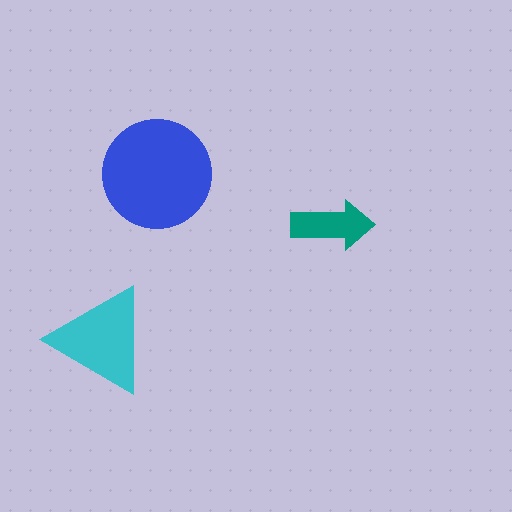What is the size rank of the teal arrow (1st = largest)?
3rd.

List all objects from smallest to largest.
The teal arrow, the cyan triangle, the blue circle.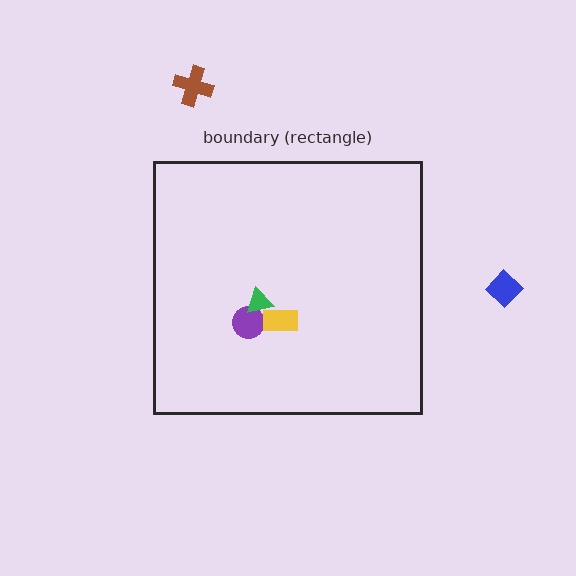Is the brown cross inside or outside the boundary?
Outside.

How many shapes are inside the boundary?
3 inside, 2 outside.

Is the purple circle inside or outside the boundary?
Inside.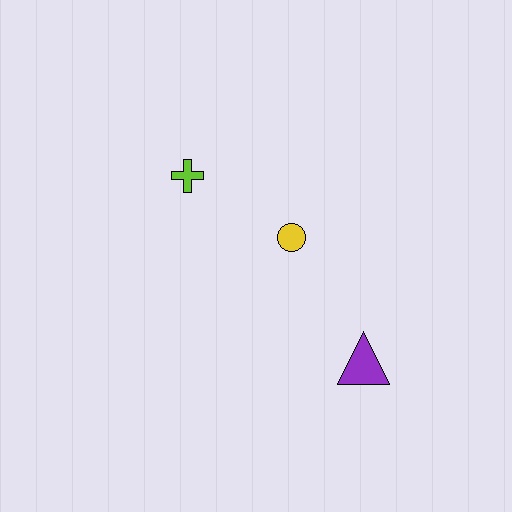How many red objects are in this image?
There are no red objects.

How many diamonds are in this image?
There are no diamonds.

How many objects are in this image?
There are 3 objects.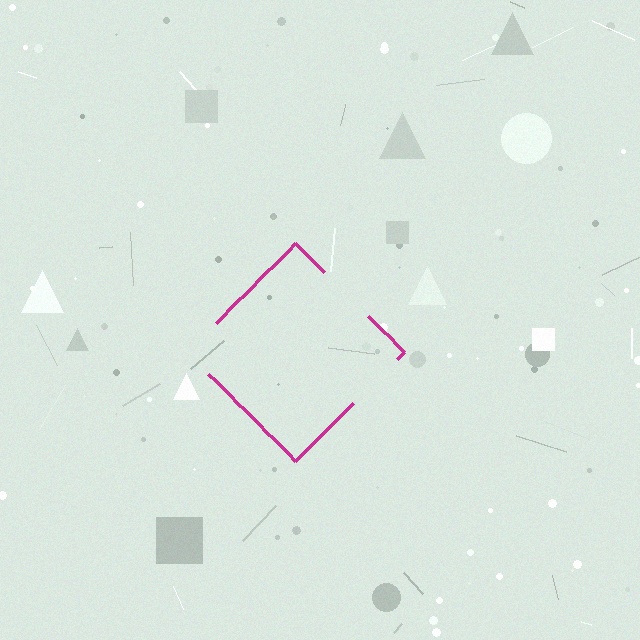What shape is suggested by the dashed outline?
The dashed outline suggests a diamond.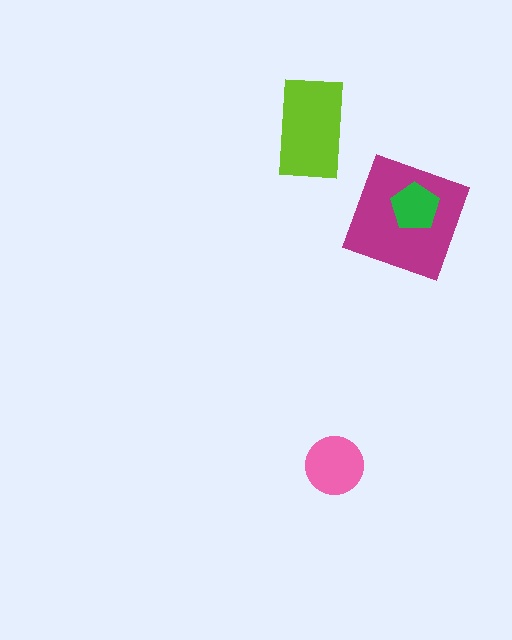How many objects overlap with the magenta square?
1 object overlaps with the magenta square.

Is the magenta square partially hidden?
Yes, it is partially covered by another shape.